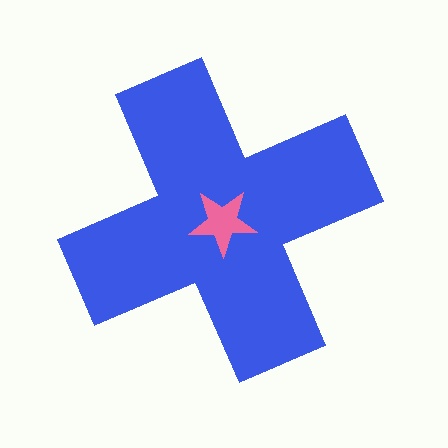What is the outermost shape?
The blue cross.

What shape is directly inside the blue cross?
The pink star.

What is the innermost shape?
The pink star.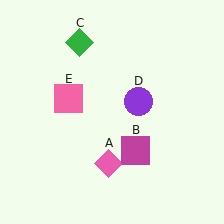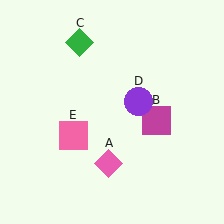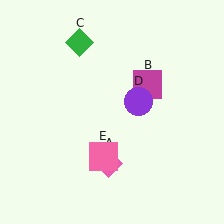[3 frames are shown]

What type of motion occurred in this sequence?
The magenta square (object B), pink square (object E) rotated counterclockwise around the center of the scene.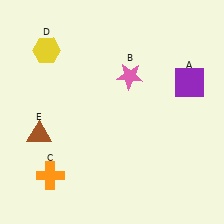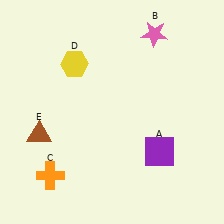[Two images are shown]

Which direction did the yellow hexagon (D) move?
The yellow hexagon (D) moved right.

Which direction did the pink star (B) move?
The pink star (B) moved up.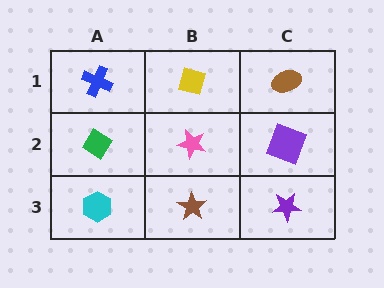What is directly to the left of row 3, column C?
A brown star.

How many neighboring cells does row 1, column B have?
3.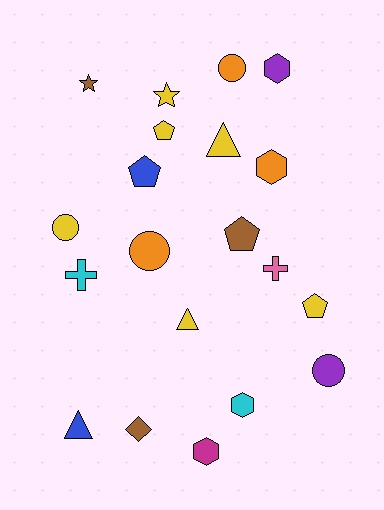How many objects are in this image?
There are 20 objects.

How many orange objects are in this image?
There are 3 orange objects.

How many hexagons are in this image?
There are 4 hexagons.